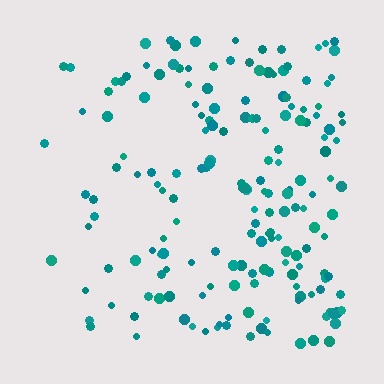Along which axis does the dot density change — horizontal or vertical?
Horizontal.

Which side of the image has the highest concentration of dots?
The right.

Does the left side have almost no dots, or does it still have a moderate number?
Still a moderate number, just noticeably fewer than the right.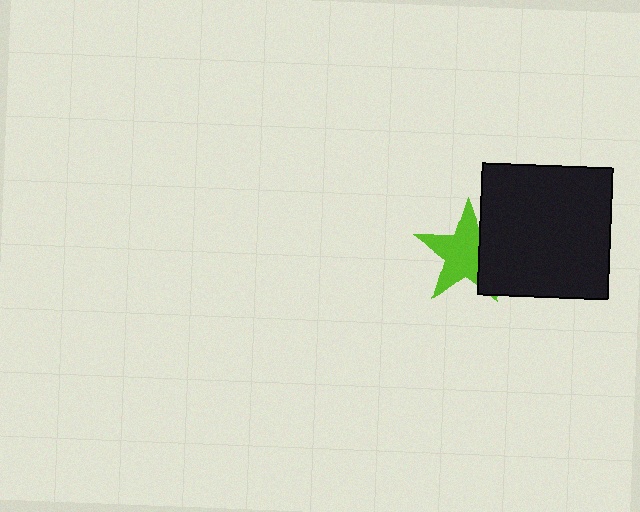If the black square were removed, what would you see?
You would see the complete lime star.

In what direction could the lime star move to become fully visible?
The lime star could move left. That would shift it out from behind the black square entirely.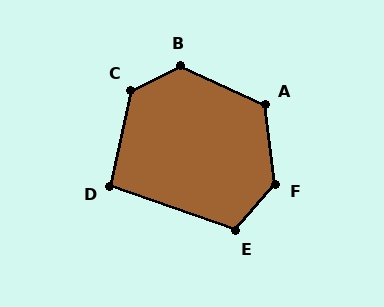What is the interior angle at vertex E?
Approximately 111 degrees (obtuse).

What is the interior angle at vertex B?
Approximately 130 degrees (obtuse).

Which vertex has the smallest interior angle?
D, at approximately 97 degrees.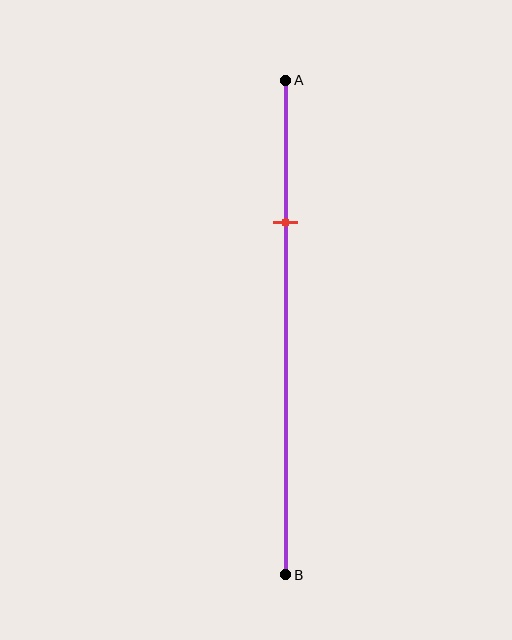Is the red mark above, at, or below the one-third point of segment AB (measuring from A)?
The red mark is above the one-third point of segment AB.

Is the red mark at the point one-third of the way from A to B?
No, the mark is at about 30% from A, not at the 33% one-third point.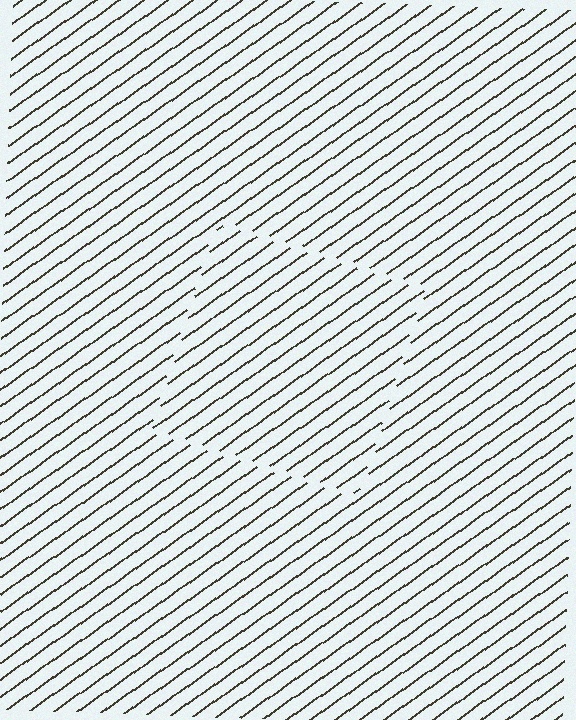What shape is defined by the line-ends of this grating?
An illusory square. The interior of the shape contains the same grating, shifted by half a period — the contour is defined by the phase discontinuity where line-ends from the inner and outer gratings abut.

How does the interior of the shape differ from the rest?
The interior of the shape contains the same grating, shifted by half a period — the contour is defined by the phase discontinuity where line-ends from the inner and outer gratings abut.